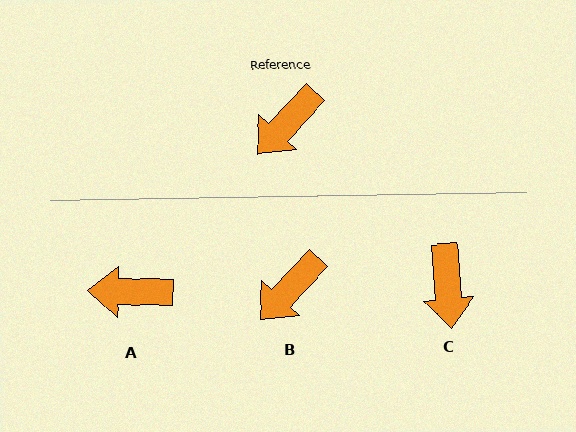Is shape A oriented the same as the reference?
No, it is off by about 47 degrees.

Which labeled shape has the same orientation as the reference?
B.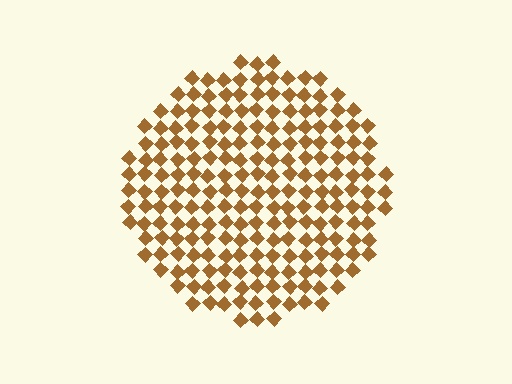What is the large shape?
The large shape is a circle.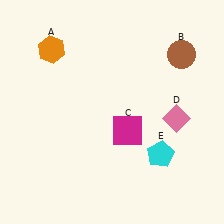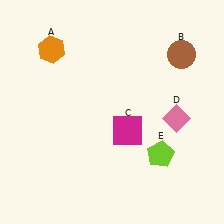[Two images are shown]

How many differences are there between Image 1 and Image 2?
There is 1 difference between the two images.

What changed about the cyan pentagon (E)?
In Image 1, E is cyan. In Image 2, it changed to lime.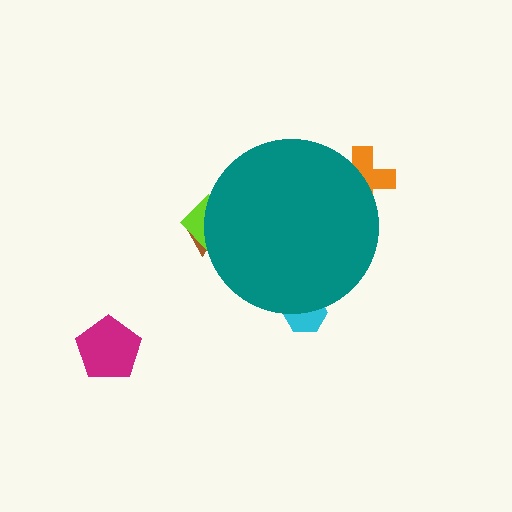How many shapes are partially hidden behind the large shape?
4 shapes are partially hidden.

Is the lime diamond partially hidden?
Yes, the lime diamond is partially hidden behind the teal circle.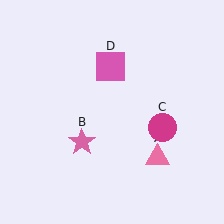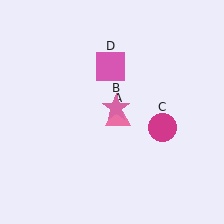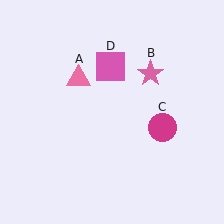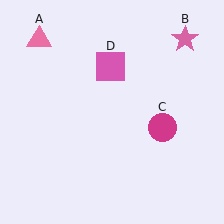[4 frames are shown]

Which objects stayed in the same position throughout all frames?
Magenta circle (object C) and pink square (object D) remained stationary.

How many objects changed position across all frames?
2 objects changed position: pink triangle (object A), pink star (object B).